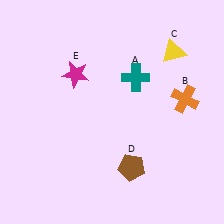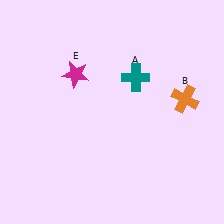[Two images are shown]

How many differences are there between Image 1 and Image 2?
There are 2 differences between the two images.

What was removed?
The yellow triangle (C), the brown pentagon (D) were removed in Image 2.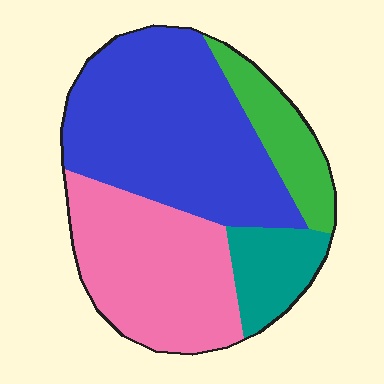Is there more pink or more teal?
Pink.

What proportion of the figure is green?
Green covers 12% of the figure.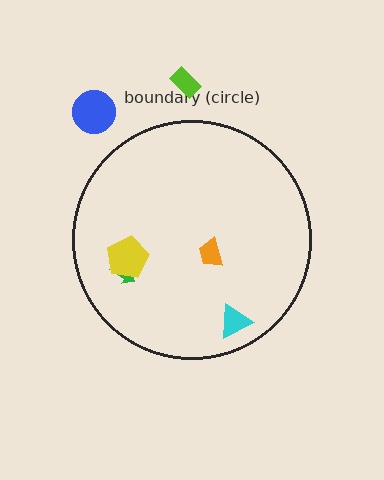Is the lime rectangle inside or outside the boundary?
Outside.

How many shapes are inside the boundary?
4 inside, 2 outside.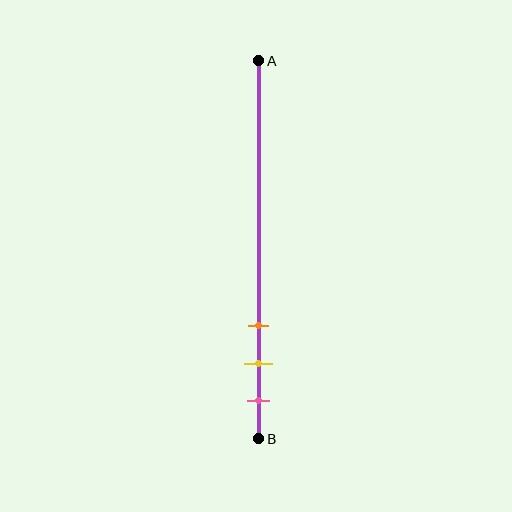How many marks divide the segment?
There are 3 marks dividing the segment.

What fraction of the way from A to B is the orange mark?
The orange mark is approximately 70% (0.7) of the way from A to B.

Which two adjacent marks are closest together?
The yellow and pink marks are the closest adjacent pair.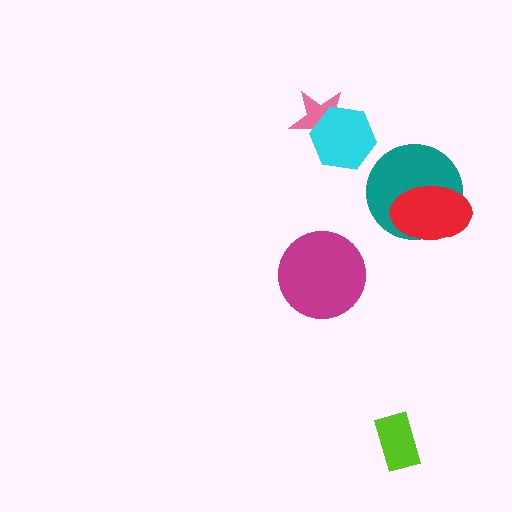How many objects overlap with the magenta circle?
0 objects overlap with the magenta circle.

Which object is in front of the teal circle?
The red ellipse is in front of the teal circle.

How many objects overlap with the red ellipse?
1 object overlaps with the red ellipse.